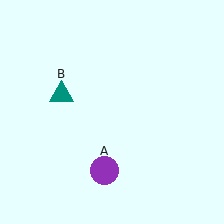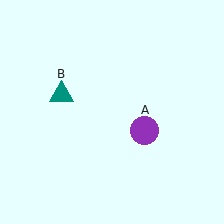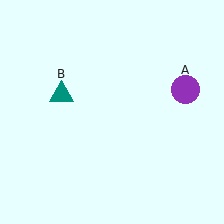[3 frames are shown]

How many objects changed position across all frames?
1 object changed position: purple circle (object A).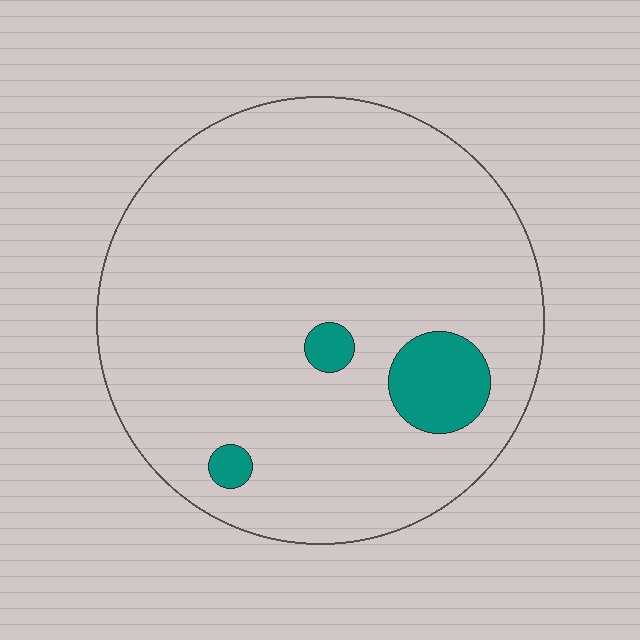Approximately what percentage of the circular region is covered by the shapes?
Approximately 10%.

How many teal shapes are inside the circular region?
3.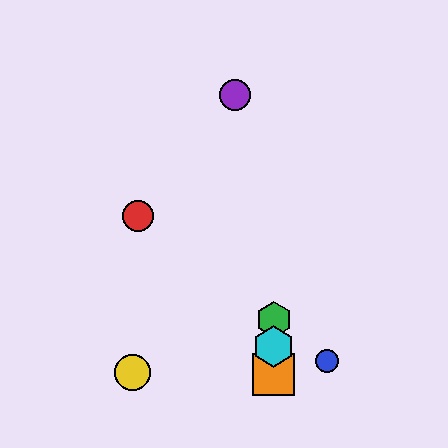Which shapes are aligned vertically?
The green hexagon, the orange square, the cyan hexagon are aligned vertically.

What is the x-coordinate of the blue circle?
The blue circle is at x≈327.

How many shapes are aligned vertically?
3 shapes (the green hexagon, the orange square, the cyan hexagon) are aligned vertically.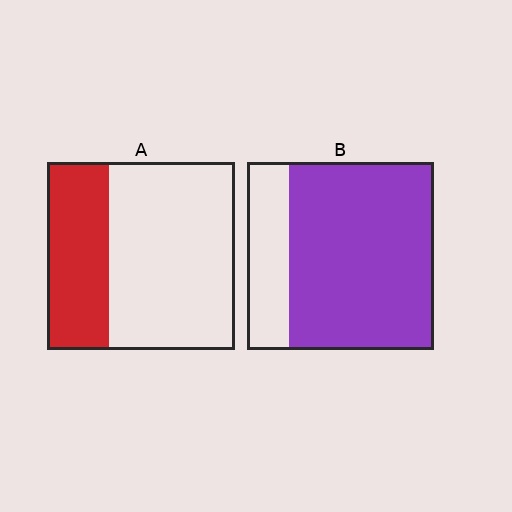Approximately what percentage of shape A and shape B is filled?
A is approximately 35% and B is approximately 80%.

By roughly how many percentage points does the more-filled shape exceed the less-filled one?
By roughly 45 percentage points (B over A).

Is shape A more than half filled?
No.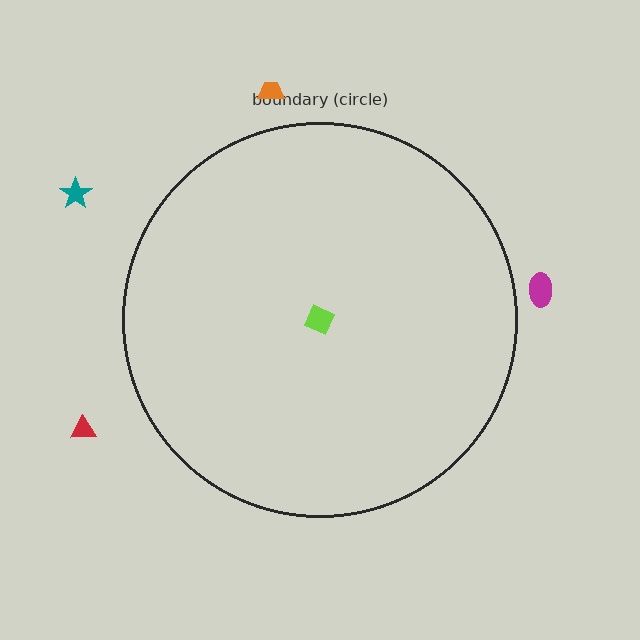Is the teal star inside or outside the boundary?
Outside.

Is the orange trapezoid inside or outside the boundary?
Outside.